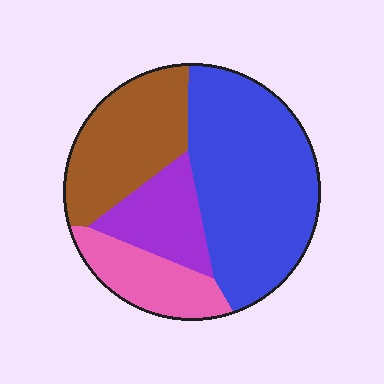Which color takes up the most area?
Blue, at roughly 45%.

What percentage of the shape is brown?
Brown takes up about one quarter (1/4) of the shape.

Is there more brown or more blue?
Blue.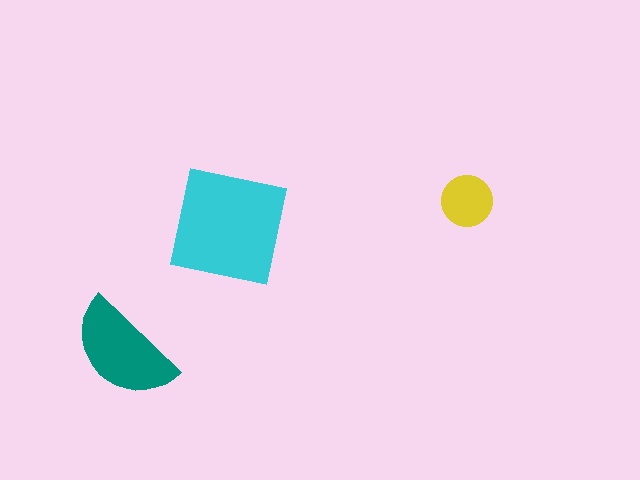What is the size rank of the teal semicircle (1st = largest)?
2nd.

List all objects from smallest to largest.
The yellow circle, the teal semicircle, the cyan square.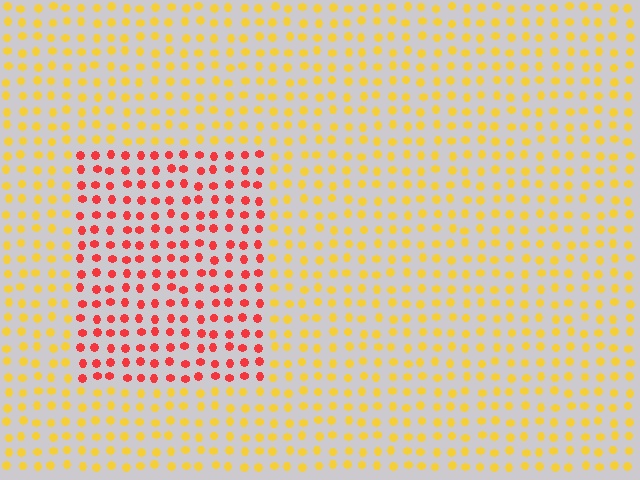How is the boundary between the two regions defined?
The boundary is defined purely by a slight shift in hue (about 51 degrees). Spacing, size, and orientation are identical on both sides.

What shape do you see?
I see a rectangle.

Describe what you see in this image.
The image is filled with small yellow elements in a uniform arrangement. A rectangle-shaped region is visible where the elements are tinted to a slightly different hue, forming a subtle color boundary.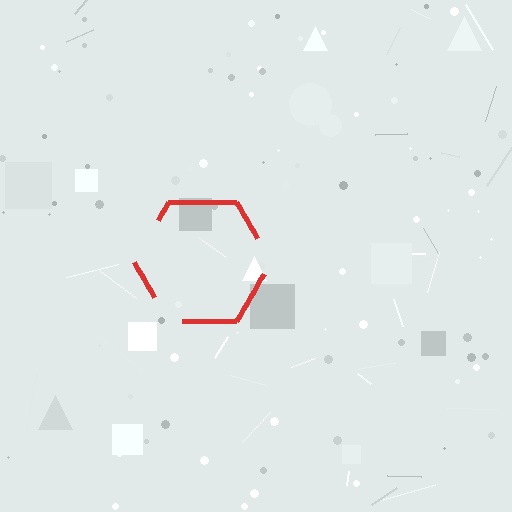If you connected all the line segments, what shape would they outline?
They would outline a hexagon.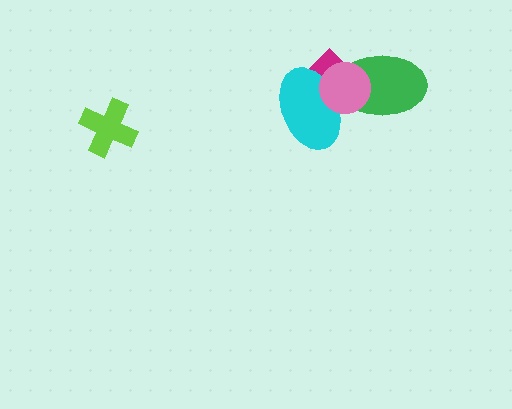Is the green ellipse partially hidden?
Yes, it is partially covered by another shape.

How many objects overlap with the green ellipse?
3 objects overlap with the green ellipse.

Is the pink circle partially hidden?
No, no other shape covers it.